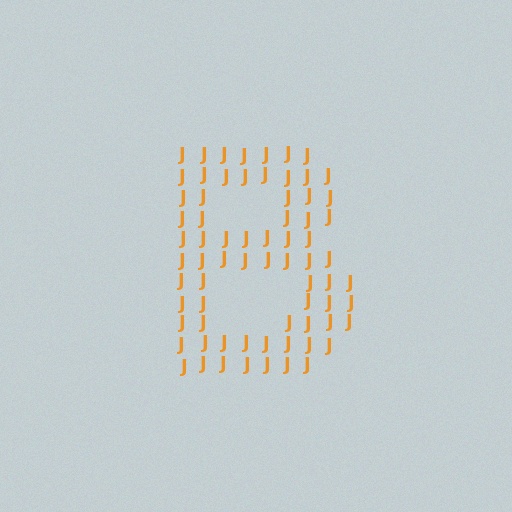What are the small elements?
The small elements are letter J's.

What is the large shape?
The large shape is the letter B.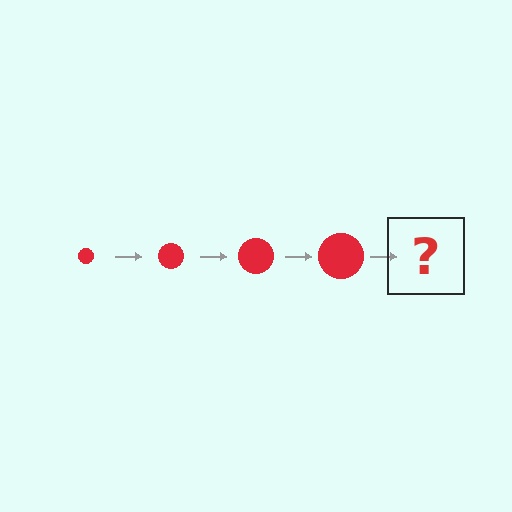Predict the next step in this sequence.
The next step is a red circle, larger than the previous one.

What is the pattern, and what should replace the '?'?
The pattern is that the circle gets progressively larger each step. The '?' should be a red circle, larger than the previous one.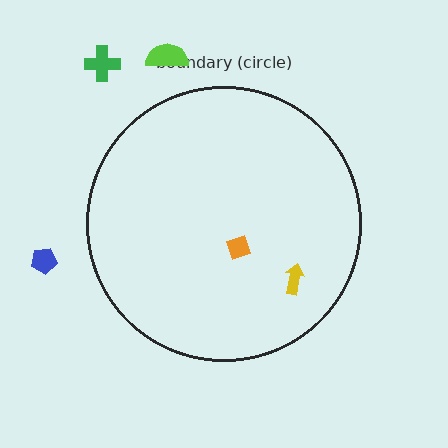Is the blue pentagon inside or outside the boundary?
Outside.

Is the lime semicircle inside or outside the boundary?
Outside.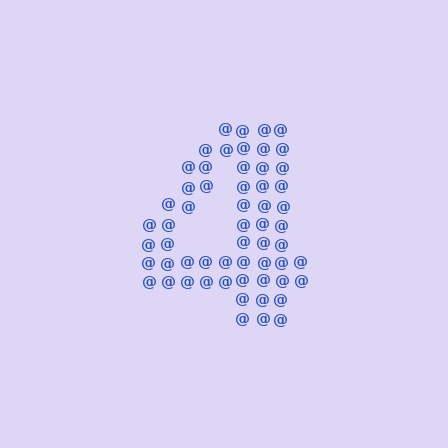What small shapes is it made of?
It is made of small at signs.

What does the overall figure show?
The overall figure shows the digit 4.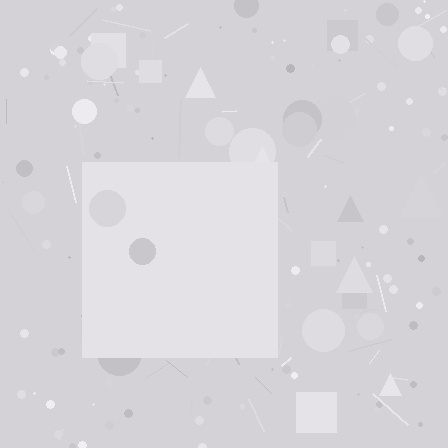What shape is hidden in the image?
A square is hidden in the image.